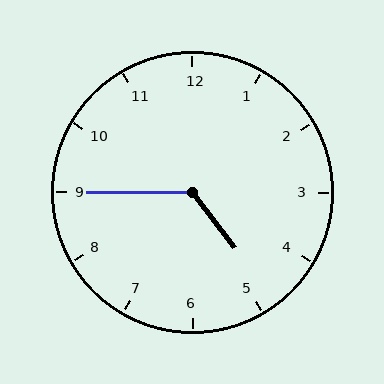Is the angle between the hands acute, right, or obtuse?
It is obtuse.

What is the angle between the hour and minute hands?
Approximately 128 degrees.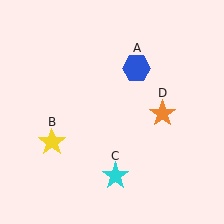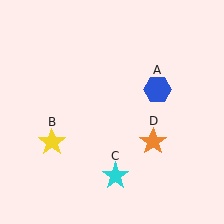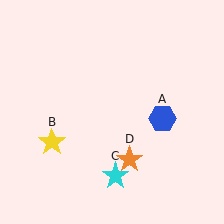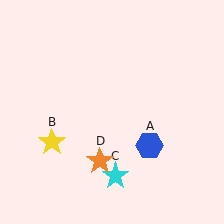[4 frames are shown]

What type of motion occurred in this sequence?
The blue hexagon (object A), orange star (object D) rotated clockwise around the center of the scene.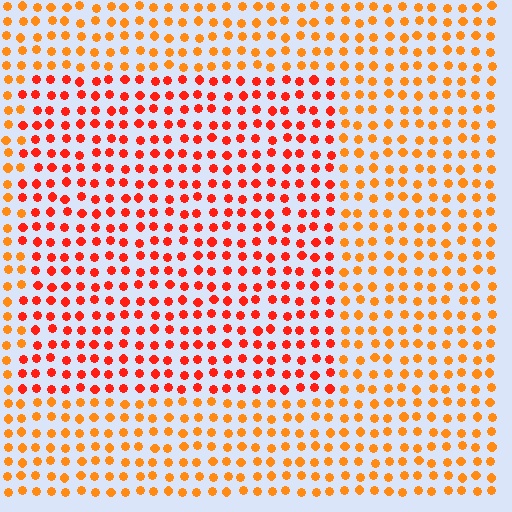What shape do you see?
I see a rectangle.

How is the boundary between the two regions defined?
The boundary is defined purely by a slight shift in hue (about 28 degrees). Spacing, size, and orientation are identical on both sides.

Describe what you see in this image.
The image is filled with small orange elements in a uniform arrangement. A rectangle-shaped region is visible where the elements are tinted to a slightly different hue, forming a subtle color boundary.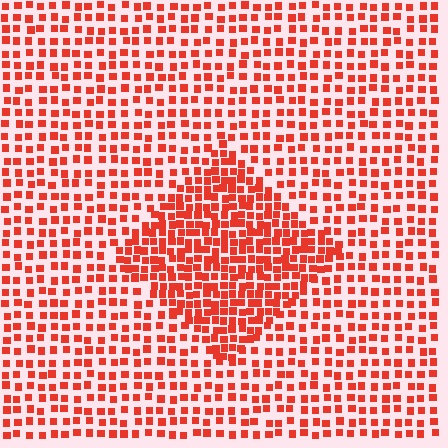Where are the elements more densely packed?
The elements are more densely packed inside the diamond boundary.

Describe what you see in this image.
The image contains small red elements arranged at two different densities. A diamond-shaped region is visible where the elements are more densely packed than the surrounding area.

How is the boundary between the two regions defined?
The boundary is defined by a change in element density (approximately 1.8x ratio). All elements are the same color, size, and shape.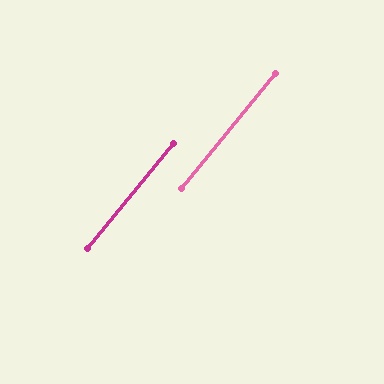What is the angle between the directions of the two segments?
Approximately 0 degrees.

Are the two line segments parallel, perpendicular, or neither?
Parallel — their directions differ by only 0.1°.